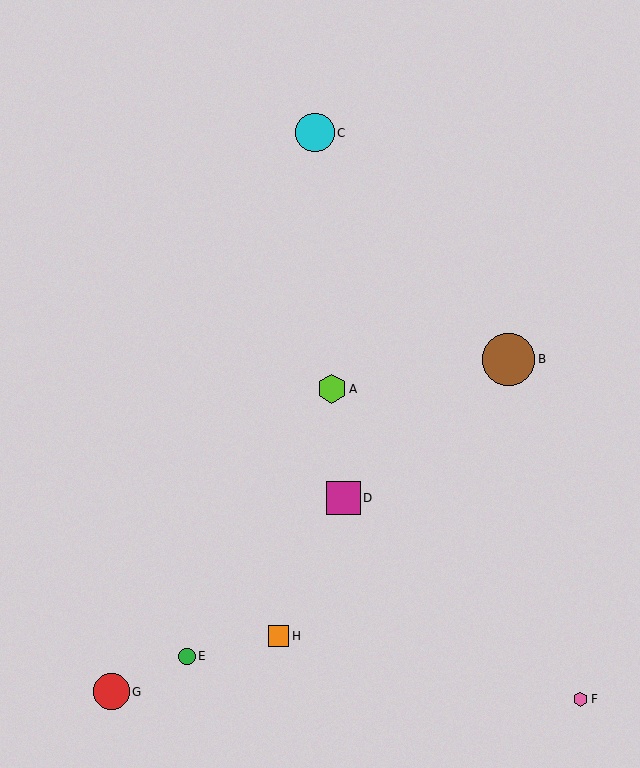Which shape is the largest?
The brown circle (labeled B) is the largest.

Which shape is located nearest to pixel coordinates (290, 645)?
The orange square (labeled H) at (279, 636) is nearest to that location.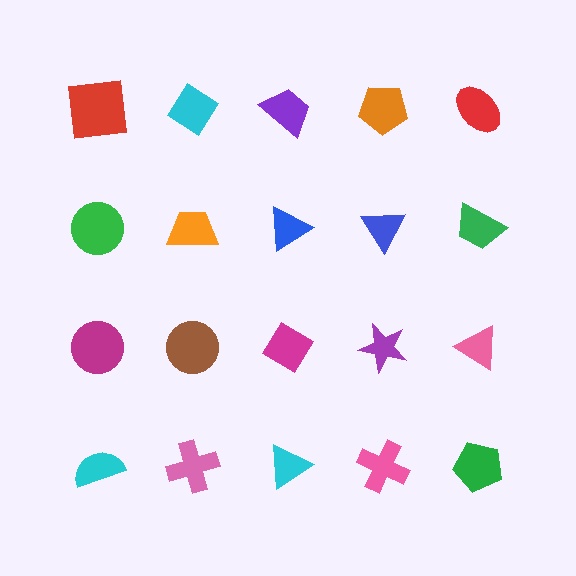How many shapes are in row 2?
5 shapes.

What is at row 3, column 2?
A brown circle.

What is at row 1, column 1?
A red square.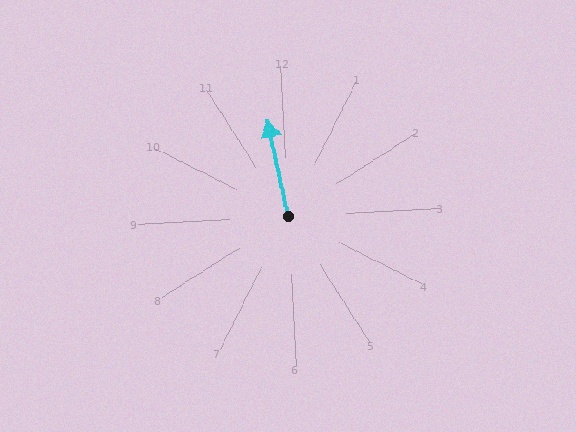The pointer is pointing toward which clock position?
Roughly 12 o'clock.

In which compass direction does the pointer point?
North.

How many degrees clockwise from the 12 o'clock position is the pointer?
Approximately 351 degrees.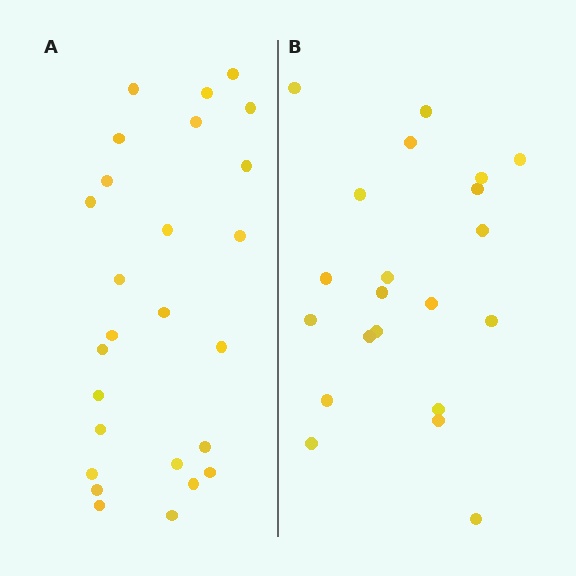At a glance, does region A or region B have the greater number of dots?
Region A (the left region) has more dots.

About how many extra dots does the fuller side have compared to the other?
Region A has about 5 more dots than region B.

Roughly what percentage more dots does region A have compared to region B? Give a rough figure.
About 25% more.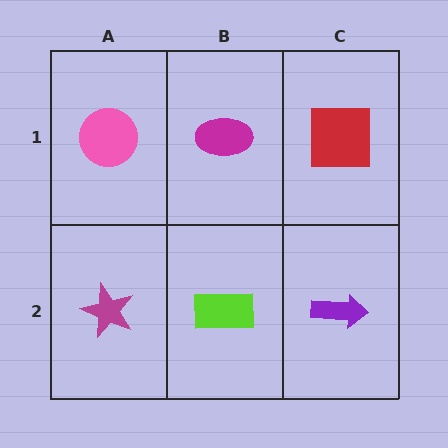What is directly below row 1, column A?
A magenta star.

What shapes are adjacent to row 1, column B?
A lime rectangle (row 2, column B), a pink circle (row 1, column A), a red square (row 1, column C).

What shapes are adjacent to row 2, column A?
A pink circle (row 1, column A), a lime rectangle (row 2, column B).